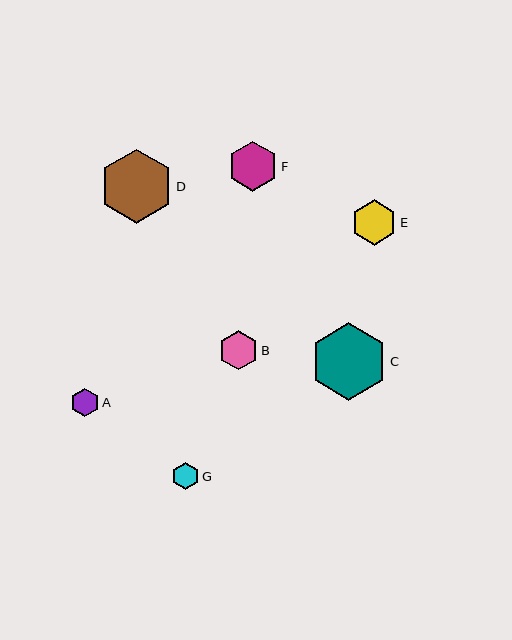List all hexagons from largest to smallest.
From largest to smallest: C, D, F, E, B, A, G.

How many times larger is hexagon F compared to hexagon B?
Hexagon F is approximately 1.3 times the size of hexagon B.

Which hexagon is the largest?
Hexagon C is the largest with a size of approximately 77 pixels.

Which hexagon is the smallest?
Hexagon G is the smallest with a size of approximately 27 pixels.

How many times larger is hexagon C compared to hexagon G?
Hexagon C is approximately 2.8 times the size of hexagon G.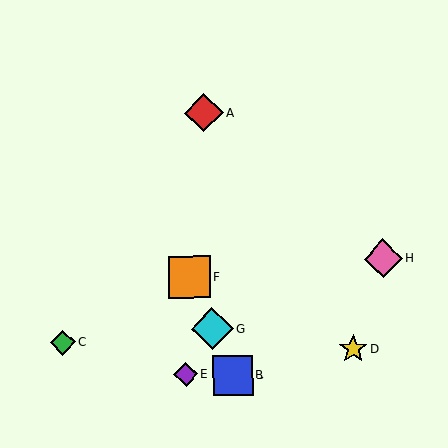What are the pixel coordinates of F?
Object F is at (189, 277).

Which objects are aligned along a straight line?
Objects B, F, G are aligned along a straight line.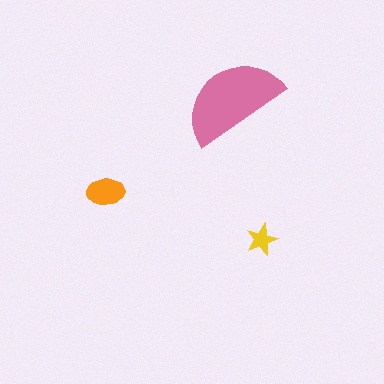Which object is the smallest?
The yellow star.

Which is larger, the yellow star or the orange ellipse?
The orange ellipse.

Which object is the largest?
The pink semicircle.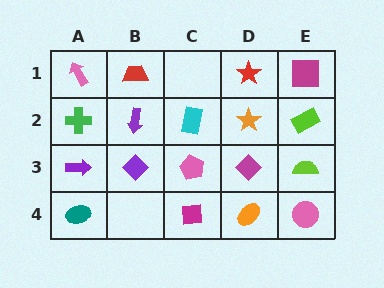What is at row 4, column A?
A teal ellipse.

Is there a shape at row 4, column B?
No, that cell is empty.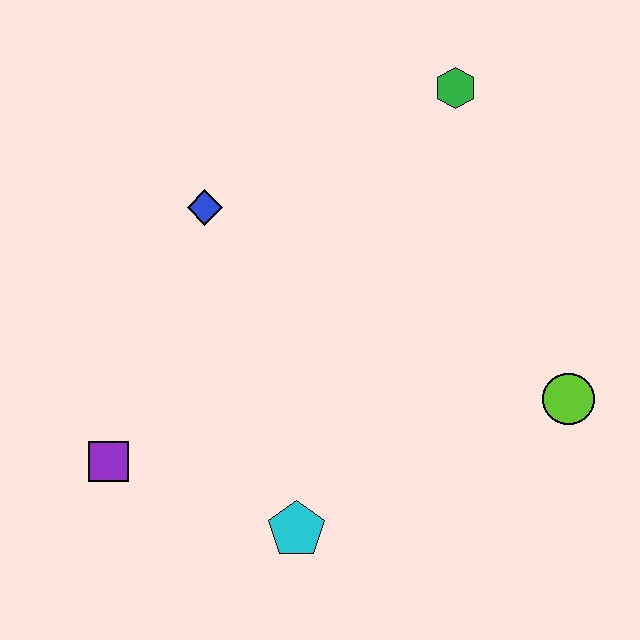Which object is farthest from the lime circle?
The purple square is farthest from the lime circle.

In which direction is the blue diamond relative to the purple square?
The blue diamond is above the purple square.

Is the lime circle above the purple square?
Yes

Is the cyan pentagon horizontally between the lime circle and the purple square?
Yes